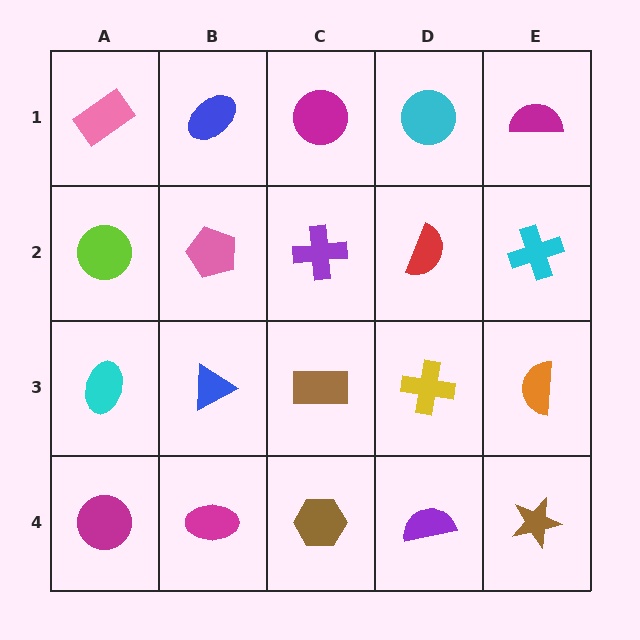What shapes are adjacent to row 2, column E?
A magenta semicircle (row 1, column E), an orange semicircle (row 3, column E), a red semicircle (row 2, column D).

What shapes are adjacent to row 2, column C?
A magenta circle (row 1, column C), a brown rectangle (row 3, column C), a pink pentagon (row 2, column B), a red semicircle (row 2, column D).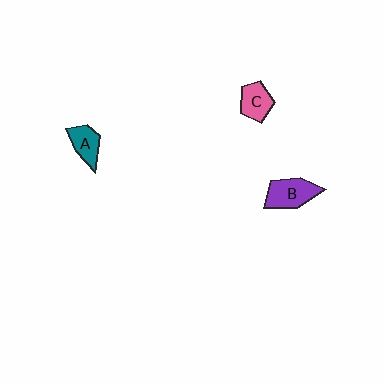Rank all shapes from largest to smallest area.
From largest to smallest: B (purple), C (pink), A (teal).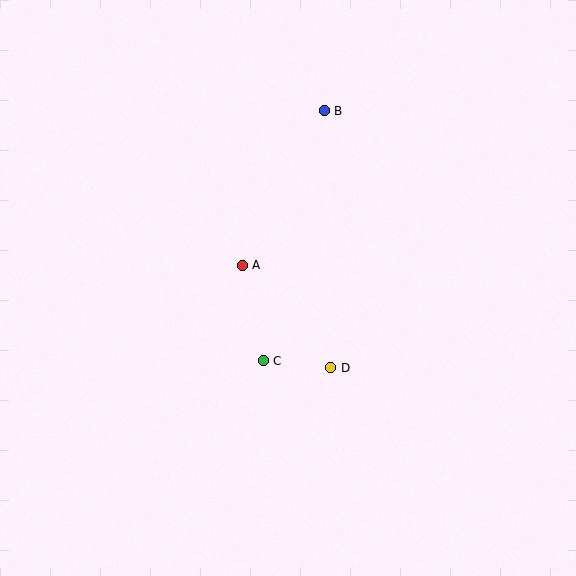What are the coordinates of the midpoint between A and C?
The midpoint between A and C is at (253, 313).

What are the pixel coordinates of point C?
Point C is at (263, 361).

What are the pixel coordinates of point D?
Point D is at (331, 368).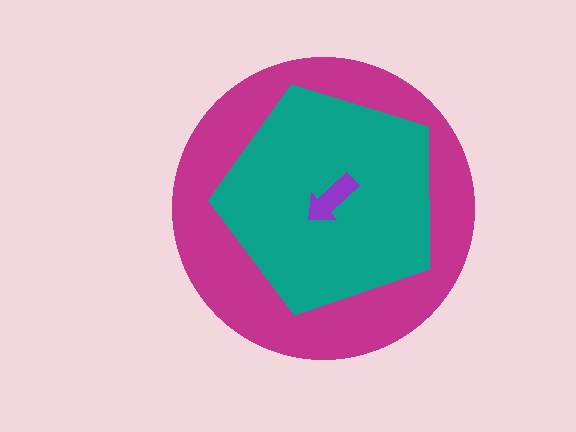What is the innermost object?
The purple arrow.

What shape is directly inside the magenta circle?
The teal pentagon.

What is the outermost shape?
The magenta circle.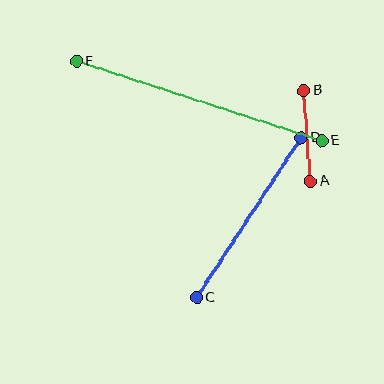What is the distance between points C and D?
The distance is approximately 191 pixels.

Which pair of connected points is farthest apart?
Points E and F are farthest apart.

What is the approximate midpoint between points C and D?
The midpoint is at approximately (249, 218) pixels.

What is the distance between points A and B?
The distance is approximately 91 pixels.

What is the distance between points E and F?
The distance is approximately 258 pixels.